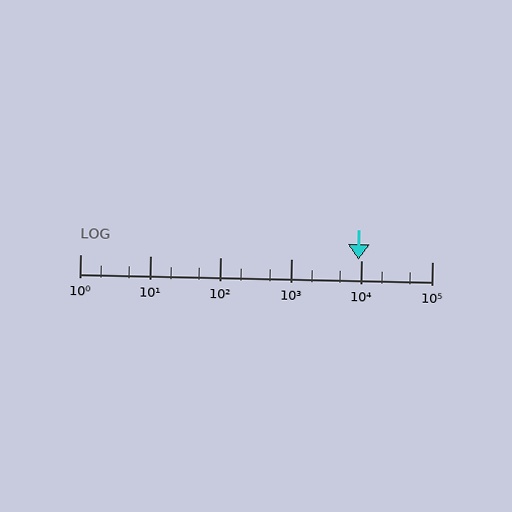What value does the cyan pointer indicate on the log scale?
The pointer indicates approximately 8900.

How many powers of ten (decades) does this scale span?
The scale spans 5 decades, from 1 to 100000.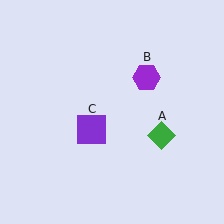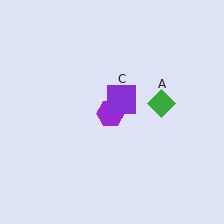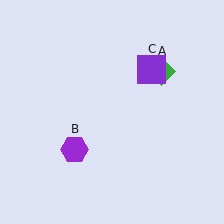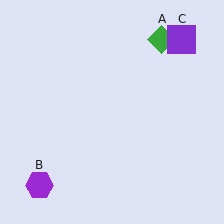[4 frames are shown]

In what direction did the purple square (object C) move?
The purple square (object C) moved up and to the right.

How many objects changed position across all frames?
3 objects changed position: green diamond (object A), purple hexagon (object B), purple square (object C).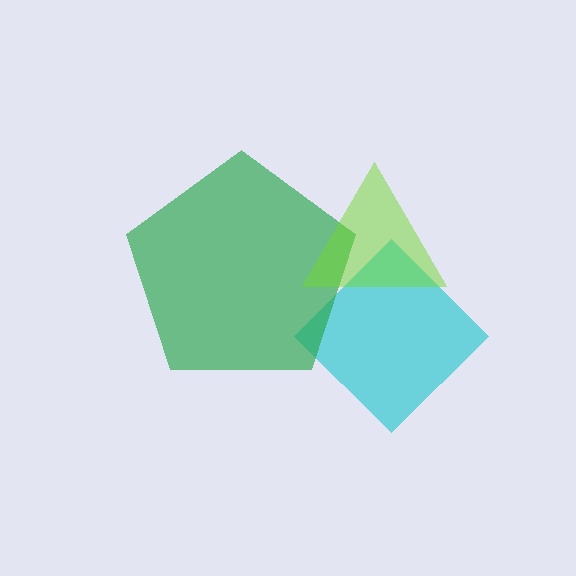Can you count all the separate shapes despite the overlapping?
Yes, there are 3 separate shapes.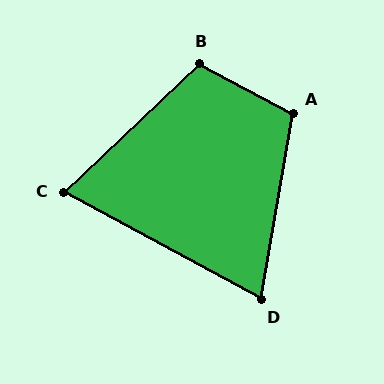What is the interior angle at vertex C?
Approximately 72 degrees (acute).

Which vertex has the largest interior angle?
B, at approximately 109 degrees.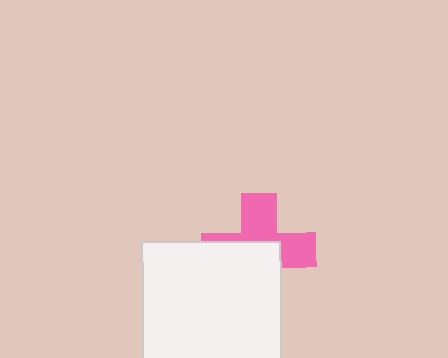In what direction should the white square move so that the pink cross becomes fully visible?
The white square should move toward the lower-left. That is the shortest direction to clear the overlap and leave the pink cross fully visible.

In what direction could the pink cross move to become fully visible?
The pink cross could move toward the upper-right. That would shift it out from behind the white square entirely.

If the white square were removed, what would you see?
You would see the complete pink cross.